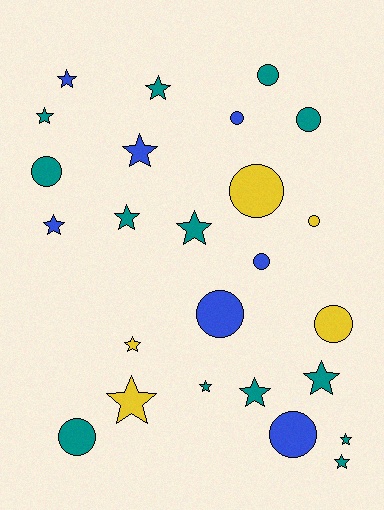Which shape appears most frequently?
Star, with 14 objects.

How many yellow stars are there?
There are 2 yellow stars.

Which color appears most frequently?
Teal, with 13 objects.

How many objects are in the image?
There are 25 objects.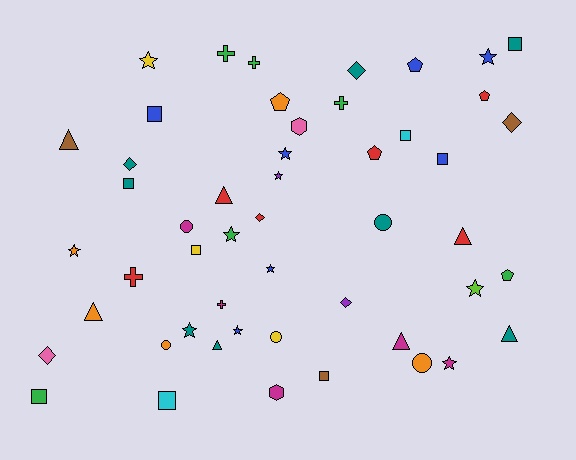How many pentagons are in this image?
There are 5 pentagons.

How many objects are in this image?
There are 50 objects.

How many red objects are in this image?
There are 6 red objects.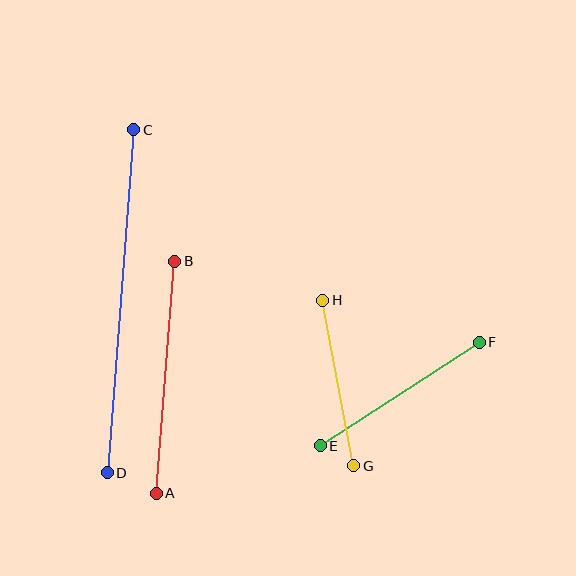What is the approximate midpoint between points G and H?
The midpoint is at approximately (338, 383) pixels.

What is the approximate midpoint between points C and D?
The midpoint is at approximately (121, 301) pixels.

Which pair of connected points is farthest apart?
Points C and D are farthest apart.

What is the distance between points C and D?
The distance is approximately 344 pixels.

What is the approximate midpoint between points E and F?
The midpoint is at approximately (400, 394) pixels.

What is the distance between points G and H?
The distance is approximately 168 pixels.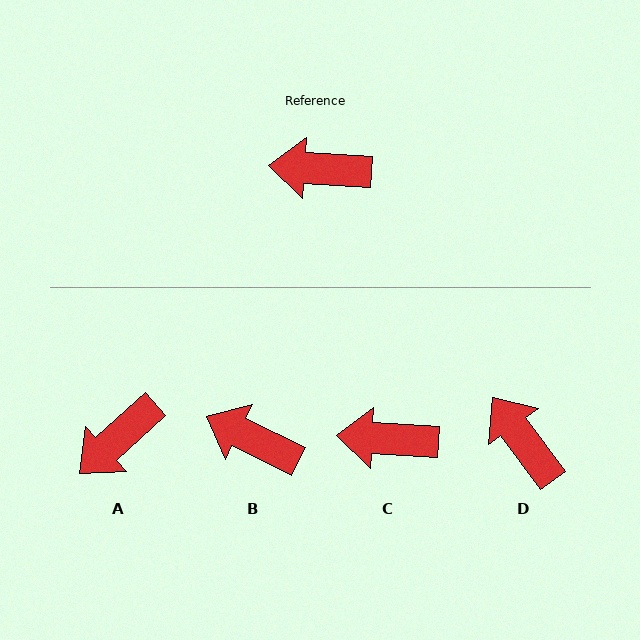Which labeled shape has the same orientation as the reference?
C.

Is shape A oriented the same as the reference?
No, it is off by about 45 degrees.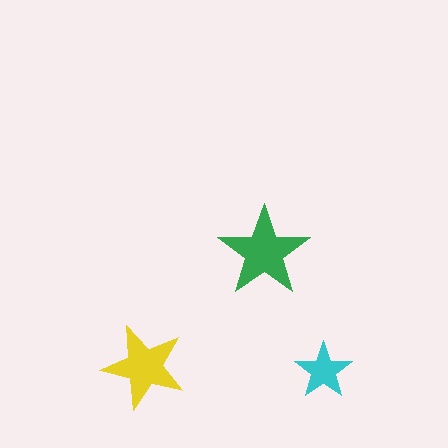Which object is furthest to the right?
The cyan star is rightmost.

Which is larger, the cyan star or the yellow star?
The yellow one.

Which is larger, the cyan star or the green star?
The green one.